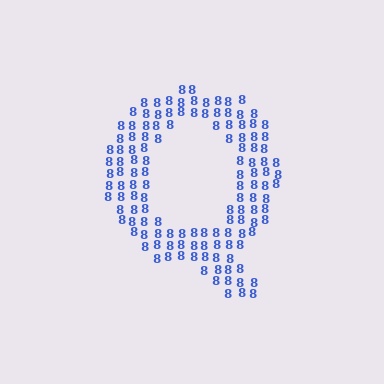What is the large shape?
The large shape is the letter Q.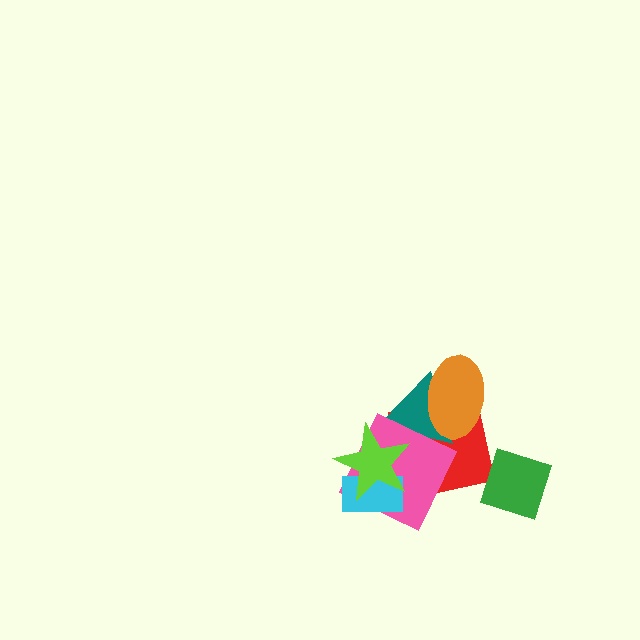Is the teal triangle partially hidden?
Yes, it is partially covered by another shape.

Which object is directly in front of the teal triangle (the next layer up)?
The pink square is directly in front of the teal triangle.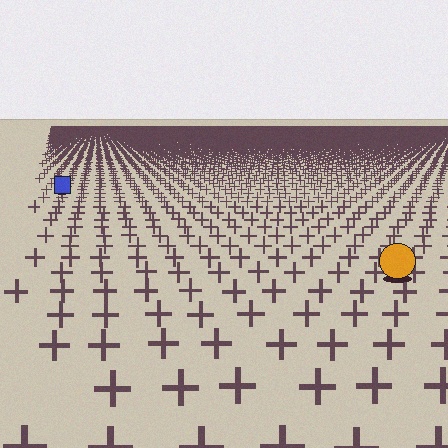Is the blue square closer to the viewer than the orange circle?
No. The orange circle is closer — you can tell from the texture gradient: the ground texture is coarser near it.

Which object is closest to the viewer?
The orange circle is closest. The texture marks near it are larger and more spread out.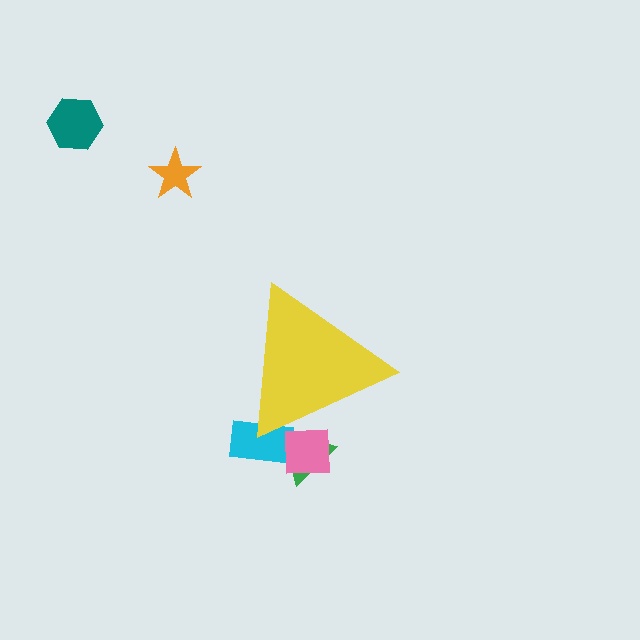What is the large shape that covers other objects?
A yellow triangle.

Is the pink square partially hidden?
Yes, the pink square is partially hidden behind the yellow triangle.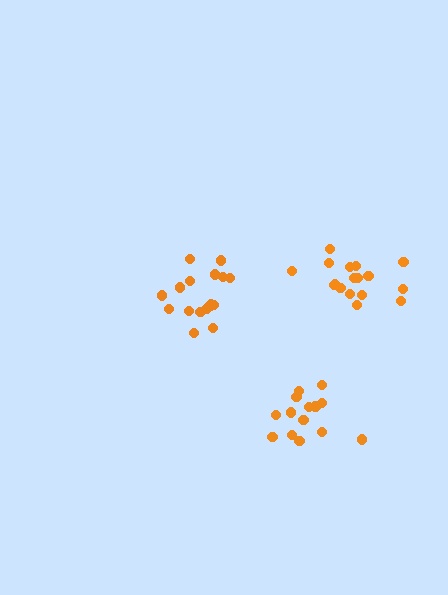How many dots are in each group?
Group 1: 17 dots, Group 2: 17 dots, Group 3: 14 dots (48 total).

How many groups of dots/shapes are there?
There are 3 groups.